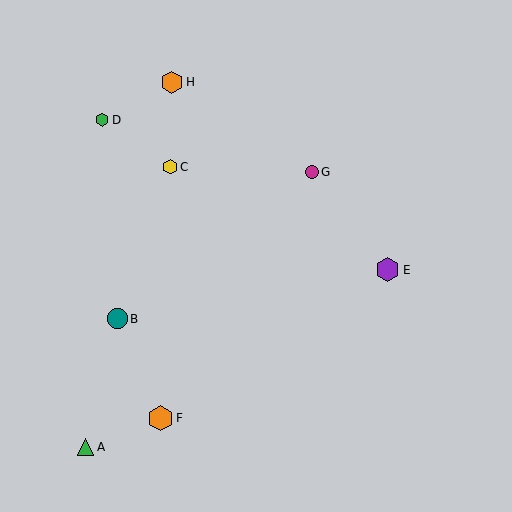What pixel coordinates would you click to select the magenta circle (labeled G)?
Click at (312, 172) to select the magenta circle G.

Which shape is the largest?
The orange hexagon (labeled F) is the largest.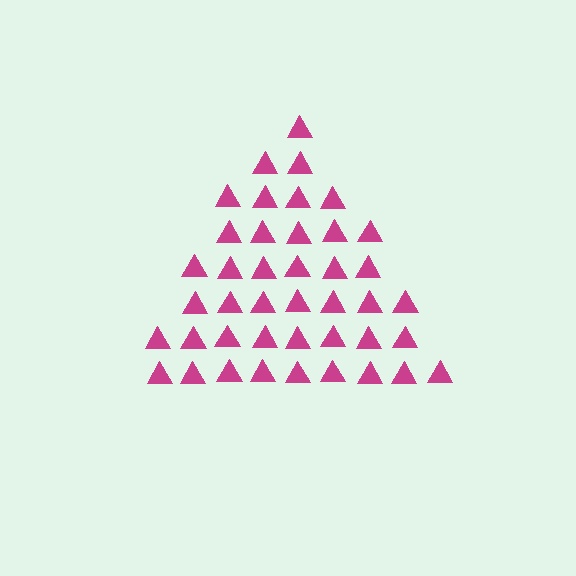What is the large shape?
The large shape is a triangle.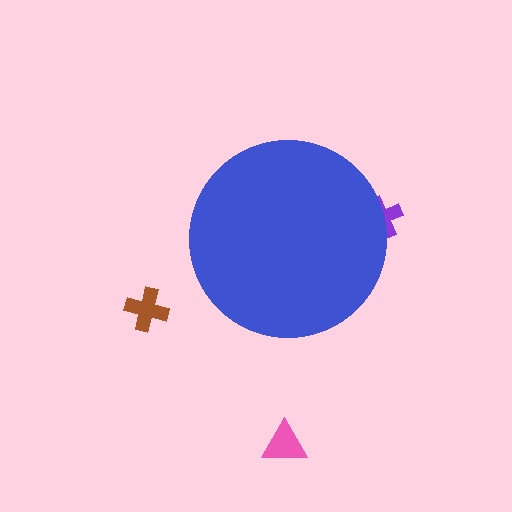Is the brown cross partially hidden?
No, the brown cross is fully visible.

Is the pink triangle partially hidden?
No, the pink triangle is fully visible.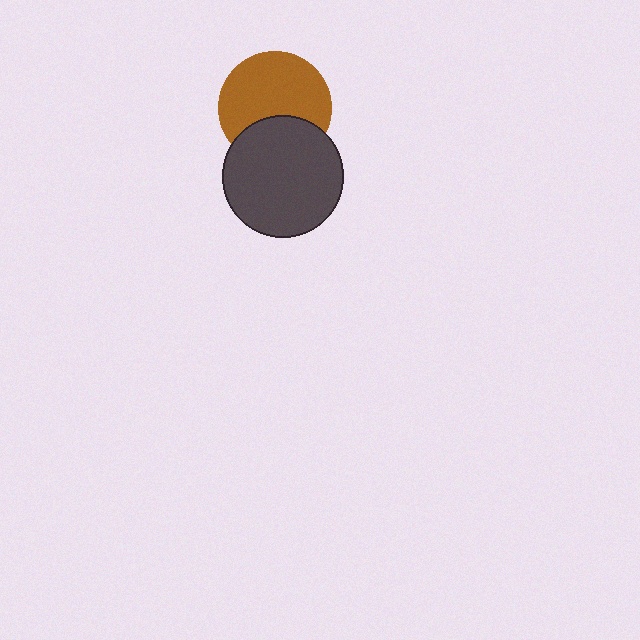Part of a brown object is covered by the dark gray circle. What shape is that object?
It is a circle.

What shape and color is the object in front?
The object in front is a dark gray circle.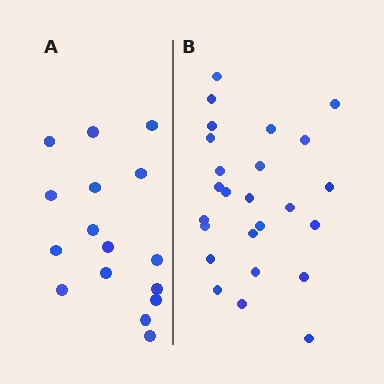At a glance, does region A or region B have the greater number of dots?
Region B (the right region) has more dots.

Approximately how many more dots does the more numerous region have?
Region B has roughly 8 or so more dots than region A.